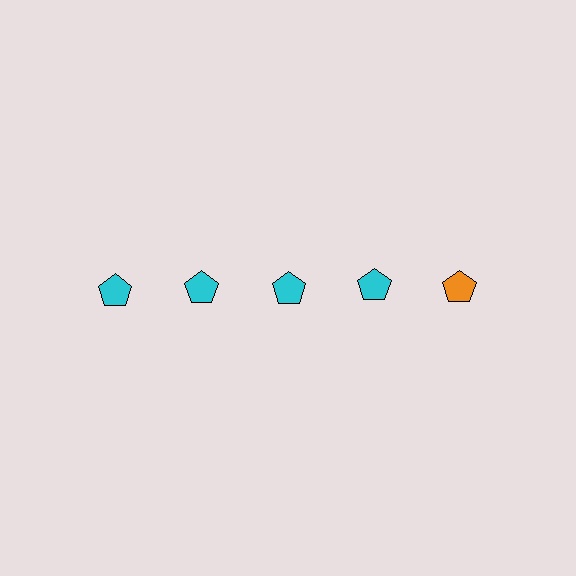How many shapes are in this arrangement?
There are 5 shapes arranged in a grid pattern.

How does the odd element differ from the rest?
It has a different color: orange instead of cyan.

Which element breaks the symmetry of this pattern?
The orange pentagon in the top row, rightmost column breaks the symmetry. All other shapes are cyan pentagons.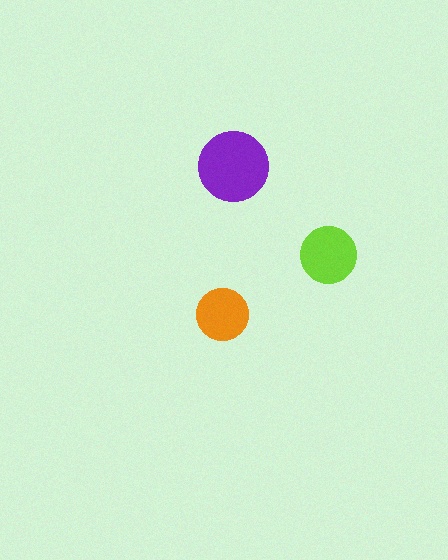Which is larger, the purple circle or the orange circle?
The purple one.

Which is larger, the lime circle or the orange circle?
The lime one.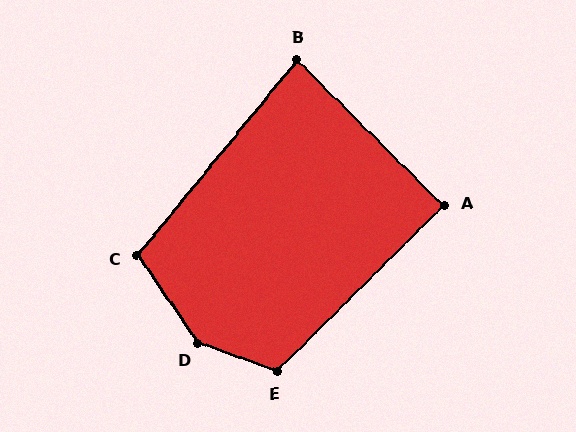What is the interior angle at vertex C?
Approximately 106 degrees (obtuse).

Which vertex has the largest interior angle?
D, at approximately 144 degrees.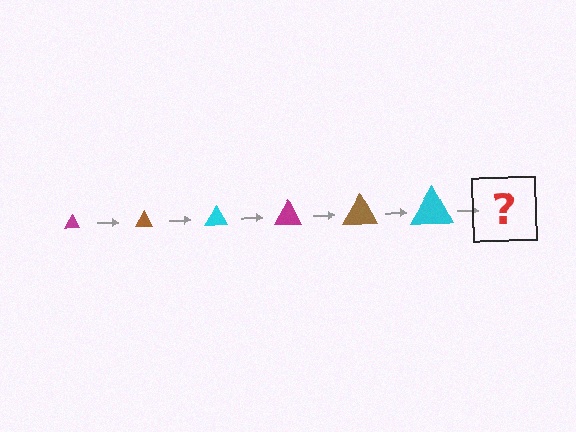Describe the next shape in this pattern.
It should be a magenta triangle, larger than the previous one.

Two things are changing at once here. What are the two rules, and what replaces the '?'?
The two rules are that the triangle grows larger each step and the color cycles through magenta, brown, and cyan. The '?' should be a magenta triangle, larger than the previous one.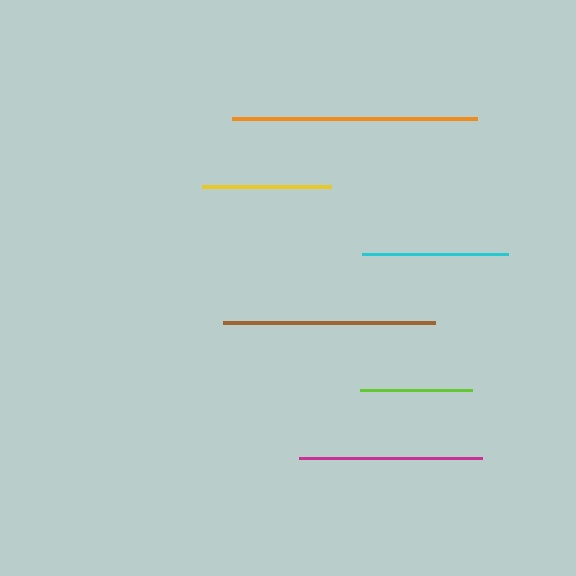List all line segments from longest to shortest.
From longest to shortest: orange, brown, magenta, cyan, yellow, lime.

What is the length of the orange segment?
The orange segment is approximately 245 pixels long.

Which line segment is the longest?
The orange line is the longest at approximately 245 pixels.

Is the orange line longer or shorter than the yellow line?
The orange line is longer than the yellow line.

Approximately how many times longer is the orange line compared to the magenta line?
The orange line is approximately 1.3 times the length of the magenta line.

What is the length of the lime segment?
The lime segment is approximately 113 pixels long.